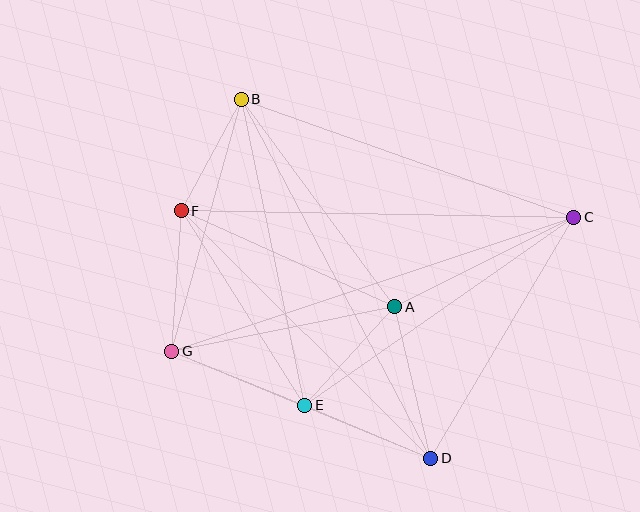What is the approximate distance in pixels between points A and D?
The distance between A and D is approximately 155 pixels.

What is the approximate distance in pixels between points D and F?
The distance between D and F is approximately 351 pixels.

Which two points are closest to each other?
Points B and F are closest to each other.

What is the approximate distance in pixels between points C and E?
The distance between C and E is approximately 329 pixels.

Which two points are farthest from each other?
Points C and G are farthest from each other.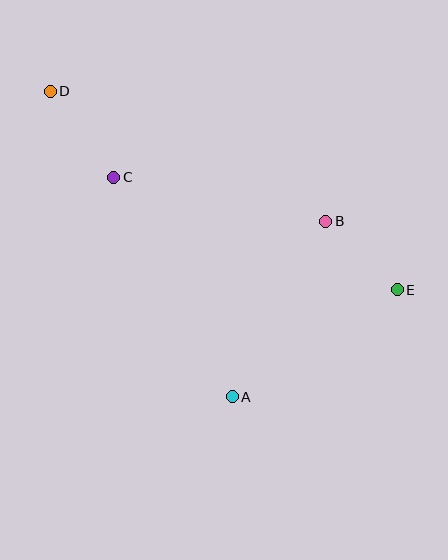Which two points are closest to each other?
Points B and E are closest to each other.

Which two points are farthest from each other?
Points D and E are farthest from each other.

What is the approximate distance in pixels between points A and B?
The distance between A and B is approximately 199 pixels.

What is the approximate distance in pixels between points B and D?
The distance between B and D is approximately 305 pixels.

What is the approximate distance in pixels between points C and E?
The distance between C and E is approximately 305 pixels.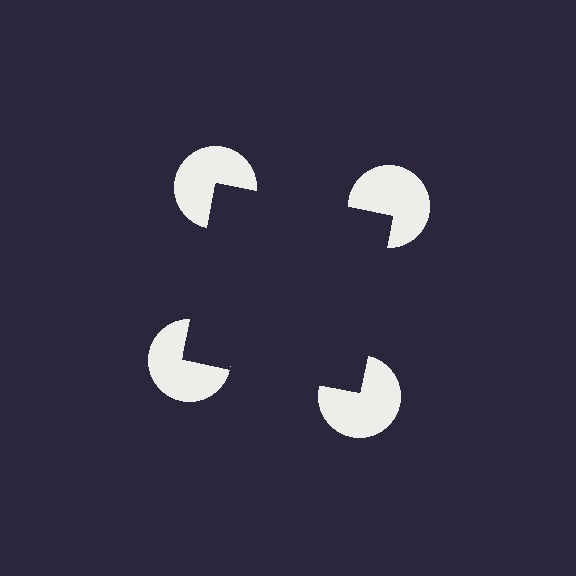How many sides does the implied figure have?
4 sides.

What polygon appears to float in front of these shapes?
An illusory square — its edges are inferred from the aligned wedge cuts in the pac-man discs, not physically drawn.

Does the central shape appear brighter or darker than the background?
It typically appears slightly darker than the background, even though no actual brightness change is drawn.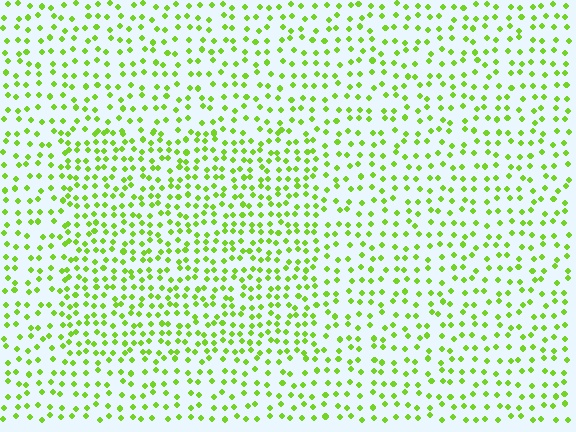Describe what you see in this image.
The image contains small lime elements arranged at two different densities. A rectangle-shaped region is visible where the elements are more densely packed than the surrounding area.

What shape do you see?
I see a rectangle.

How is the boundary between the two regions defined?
The boundary is defined by a change in element density (approximately 1.6x ratio). All elements are the same color, size, and shape.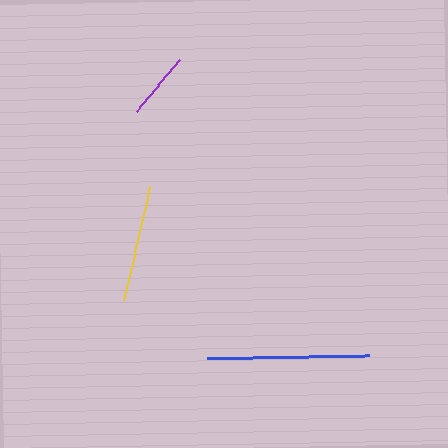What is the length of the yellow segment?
The yellow segment is approximately 116 pixels long.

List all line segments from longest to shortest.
From longest to shortest: blue, yellow, purple.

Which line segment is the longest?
The blue line is the longest at approximately 162 pixels.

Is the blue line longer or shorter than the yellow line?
The blue line is longer than the yellow line.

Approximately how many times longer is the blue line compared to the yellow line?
The blue line is approximately 1.4 times the length of the yellow line.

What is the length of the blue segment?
The blue segment is approximately 162 pixels long.